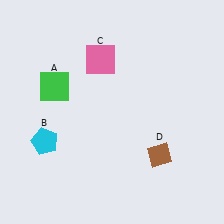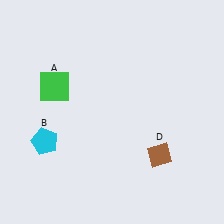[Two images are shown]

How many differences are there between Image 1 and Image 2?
There is 1 difference between the two images.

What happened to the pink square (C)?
The pink square (C) was removed in Image 2. It was in the top-left area of Image 1.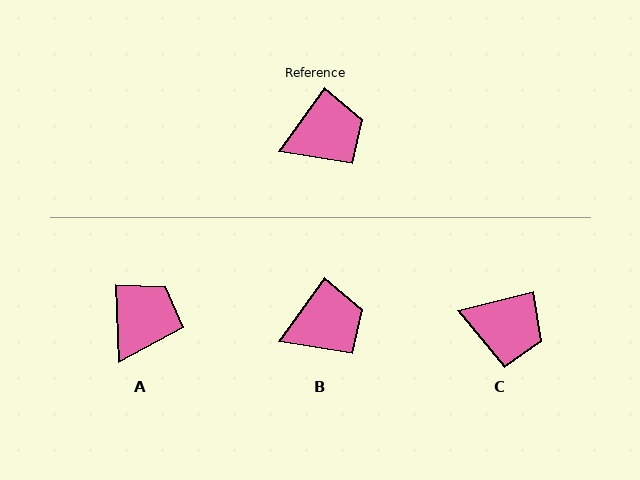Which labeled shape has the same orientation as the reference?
B.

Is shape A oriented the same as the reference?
No, it is off by about 37 degrees.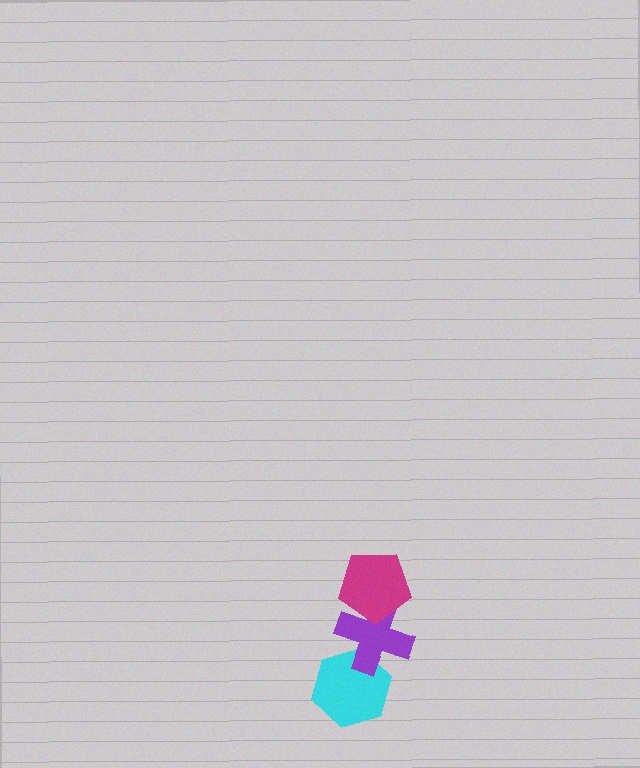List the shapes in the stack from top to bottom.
From top to bottom: the magenta pentagon, the purple cross, the cyan hexagon.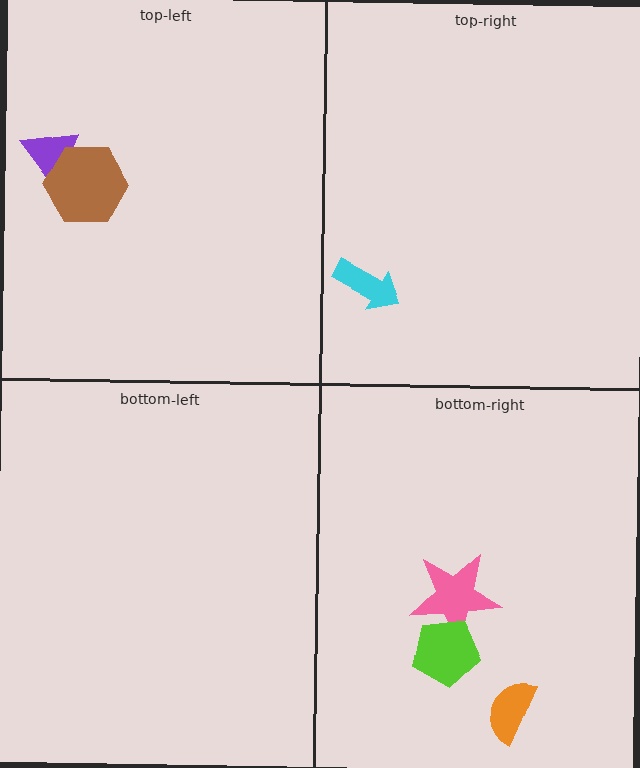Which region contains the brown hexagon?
The top-left region.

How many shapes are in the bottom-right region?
3.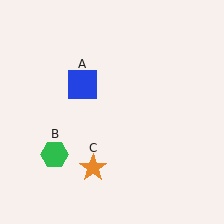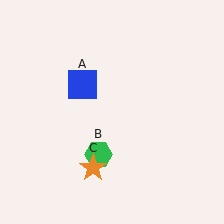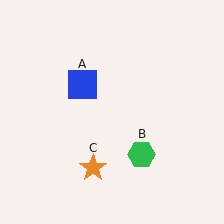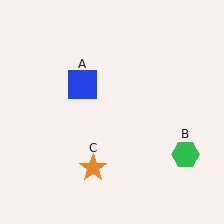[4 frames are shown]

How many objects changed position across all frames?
1 object changed position: green hexagon (object B).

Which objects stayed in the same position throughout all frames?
Blue square (object A) and orange star (object C) remained stationary.